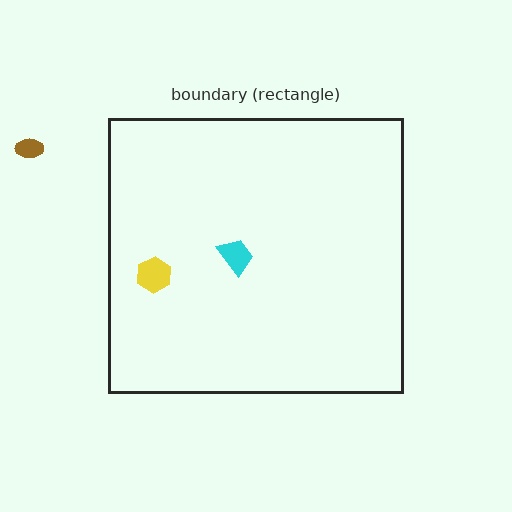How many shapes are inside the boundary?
2 inside, 1 outside.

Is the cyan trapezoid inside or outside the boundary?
Inside.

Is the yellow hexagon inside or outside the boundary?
Inside.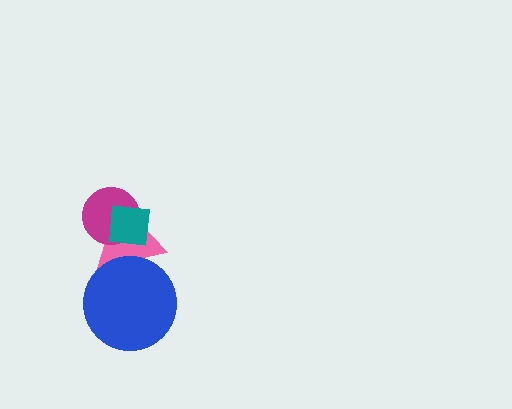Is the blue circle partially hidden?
No, no other shape covers it.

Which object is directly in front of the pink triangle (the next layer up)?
The magenta circle is directly in front of the pink triangle.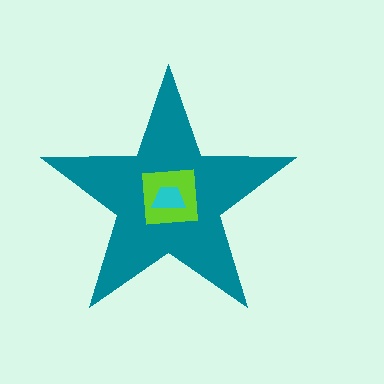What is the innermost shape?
The cyan trapezoid.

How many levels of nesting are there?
3.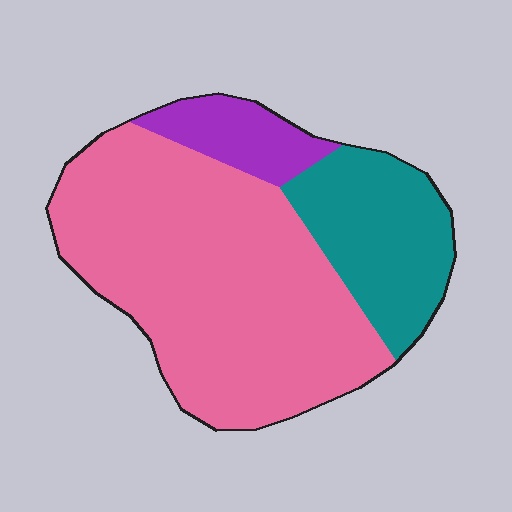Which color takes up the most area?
Pink, at roughly 65%.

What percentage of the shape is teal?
Teal covers 23% of the shape.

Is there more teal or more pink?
Pink.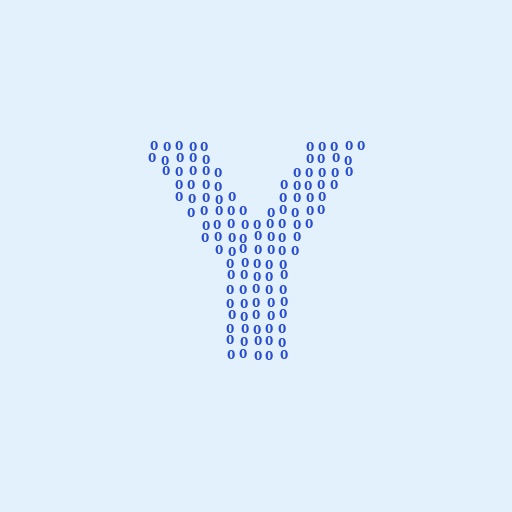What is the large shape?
The large shape is the letter Y.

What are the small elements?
The small elements are digit 0's.